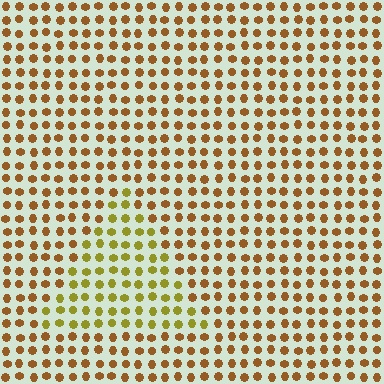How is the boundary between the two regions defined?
The boundary is defined purely by a slight shift in hue (about 33 degrees). Spacing, size, and orientation are identical on both sides.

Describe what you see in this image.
The image is filled with small brown elements in a uniform arrangement. A triangle-shaped region is visible where the elements are tinted to a slightly different hue, forming a subtle color boundary.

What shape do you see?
I see a triangle.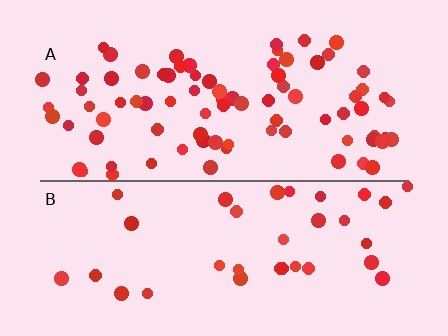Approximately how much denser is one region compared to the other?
Approximately 2.3× — region A over region B.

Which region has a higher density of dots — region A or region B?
A (the top).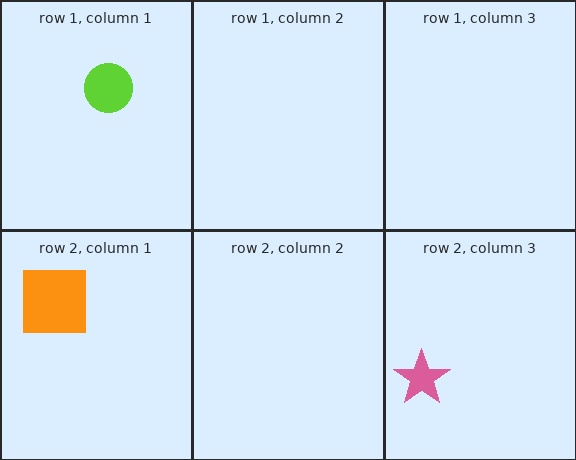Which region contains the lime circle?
The row 1, column 1 region.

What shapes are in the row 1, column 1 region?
The lime circle.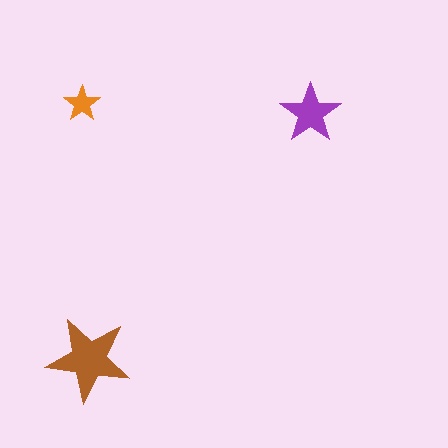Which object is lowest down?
The brown star is bottommost.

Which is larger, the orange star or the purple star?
The purple one.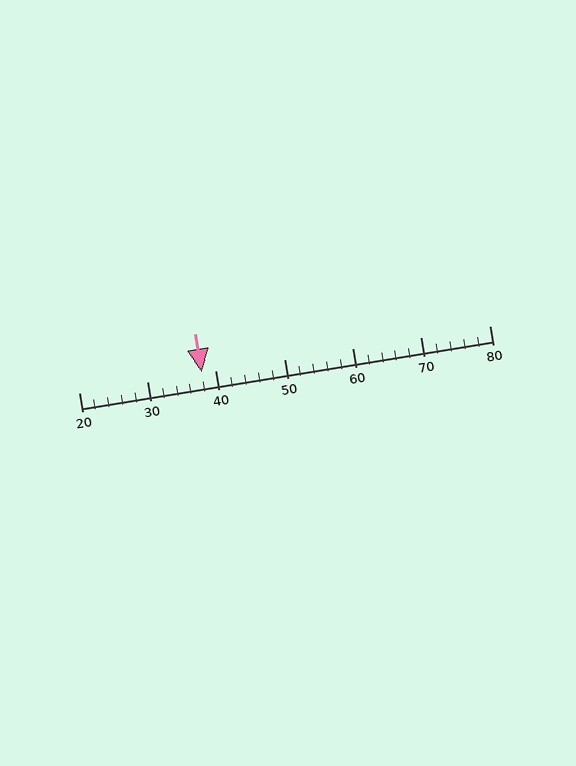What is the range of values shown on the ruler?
The ruler shows values from 20 to 80.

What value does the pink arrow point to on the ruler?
The pink arrow points to approximately 38.